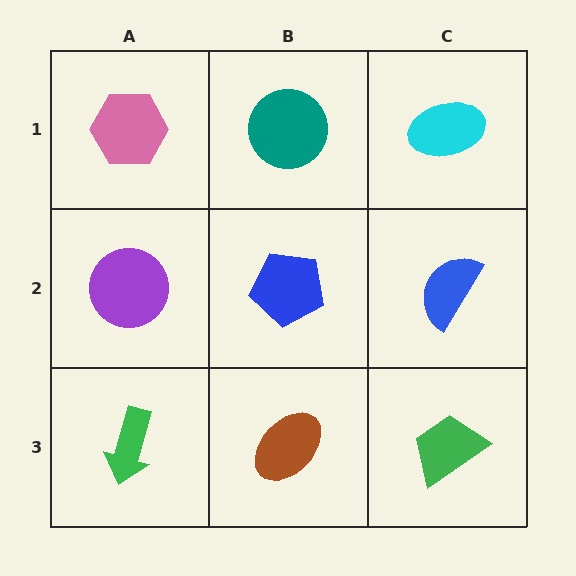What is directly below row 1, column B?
A blue pentagon.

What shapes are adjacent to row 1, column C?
A blue semicircle (row 2, column C), a teal circle (row 1, column B).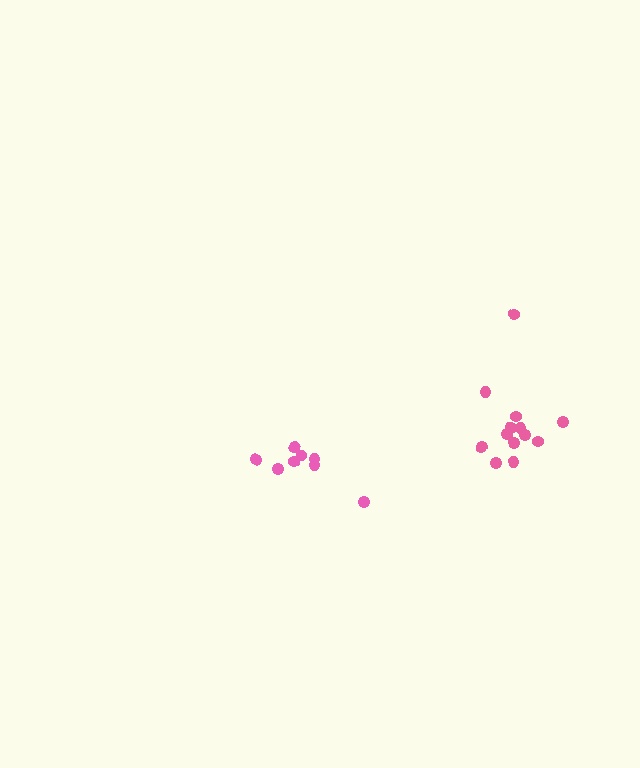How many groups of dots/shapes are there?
There are 2 groups.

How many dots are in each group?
Group 1: 8 dots, Group 2: 13 dots (21 total).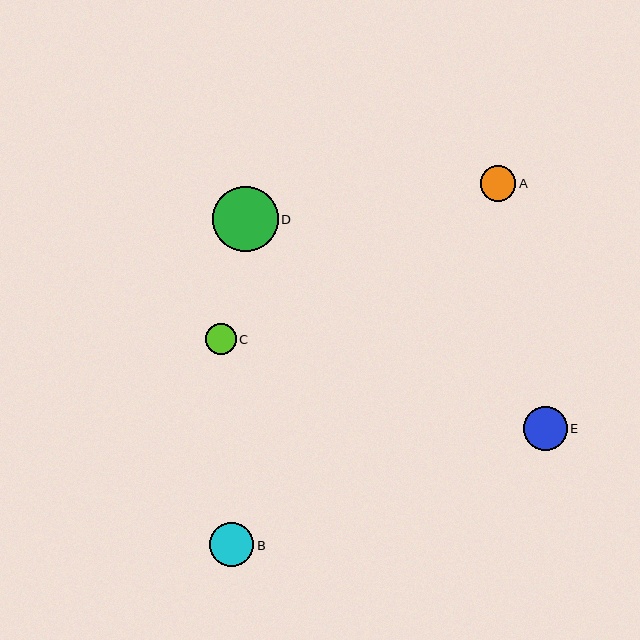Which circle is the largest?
Circle D is the largest with a size of approximately 65 pixels.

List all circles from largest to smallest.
From largest to smallest: D, E, B, A, C.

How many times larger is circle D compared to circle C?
Circle D is approximately 2.2 times the size of circle C.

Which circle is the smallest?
Circle C is the smallest with a size of approximately 30 pixels.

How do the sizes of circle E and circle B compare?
Circle E and circle B are approximately the same size.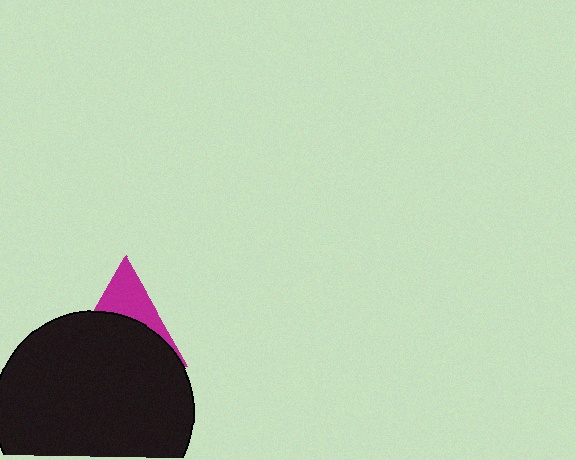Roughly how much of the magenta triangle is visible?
A small part of it is visible (roughly 35%).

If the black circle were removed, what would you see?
You would see the complete magenta triangle.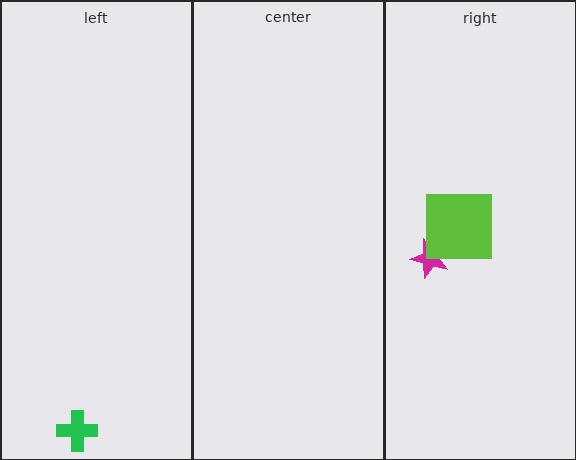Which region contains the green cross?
The left region.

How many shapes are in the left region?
1.